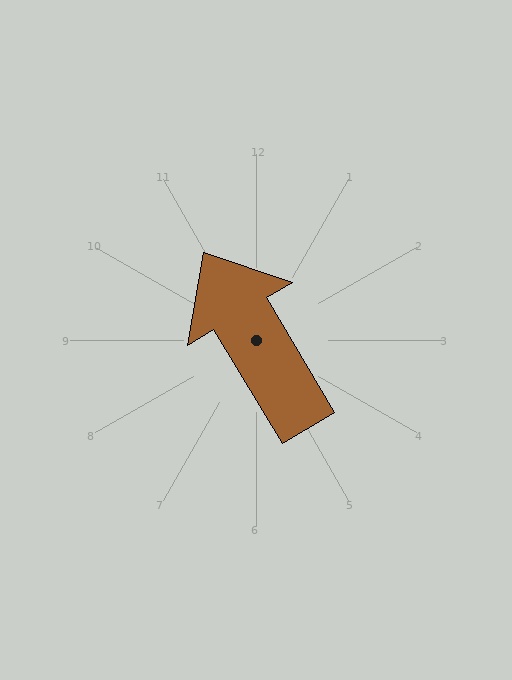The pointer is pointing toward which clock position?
Roughly 11 o'clock.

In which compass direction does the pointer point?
Northwest.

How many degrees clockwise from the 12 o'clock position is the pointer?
Approximately 329 degrees.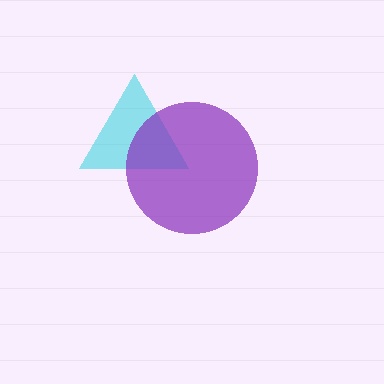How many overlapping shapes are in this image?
There are 2 overlapping shapes in the image.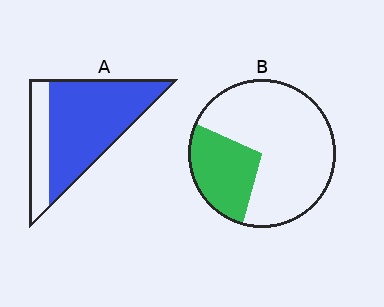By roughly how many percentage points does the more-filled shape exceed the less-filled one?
By roughly 50 percentage points (A over B).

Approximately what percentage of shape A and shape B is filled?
A is approximately 75% and B is approximately 30%.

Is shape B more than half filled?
No.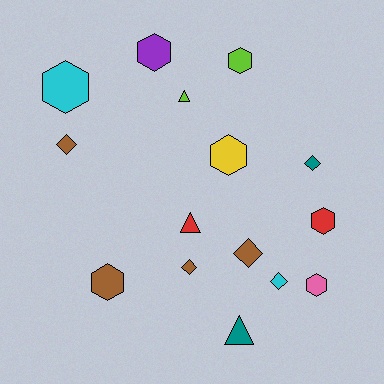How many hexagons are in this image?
There are 7 hexagons.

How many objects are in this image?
There are 15 objects.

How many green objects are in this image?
There are no green objects.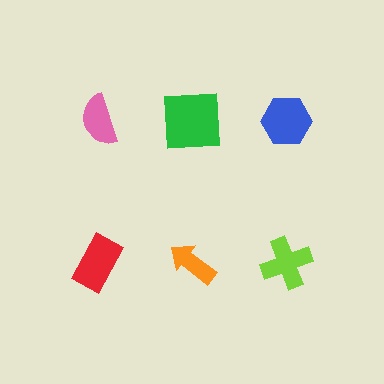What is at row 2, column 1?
A red rectangle.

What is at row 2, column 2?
An orange arrow.